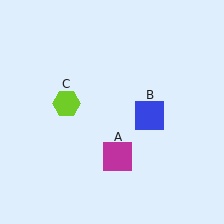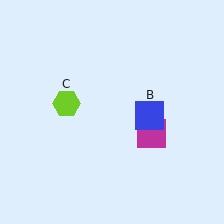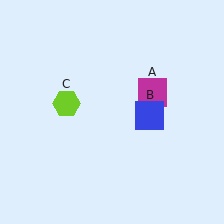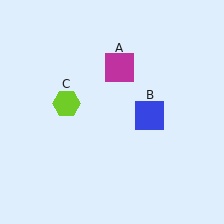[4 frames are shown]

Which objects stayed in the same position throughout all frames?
Blue square (object B) and lime hexagon (object C) remained stationary.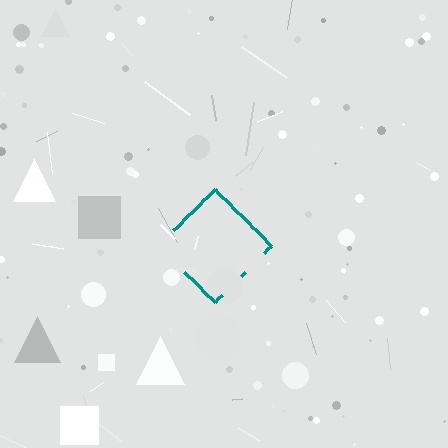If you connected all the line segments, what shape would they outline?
They would outline a diamond.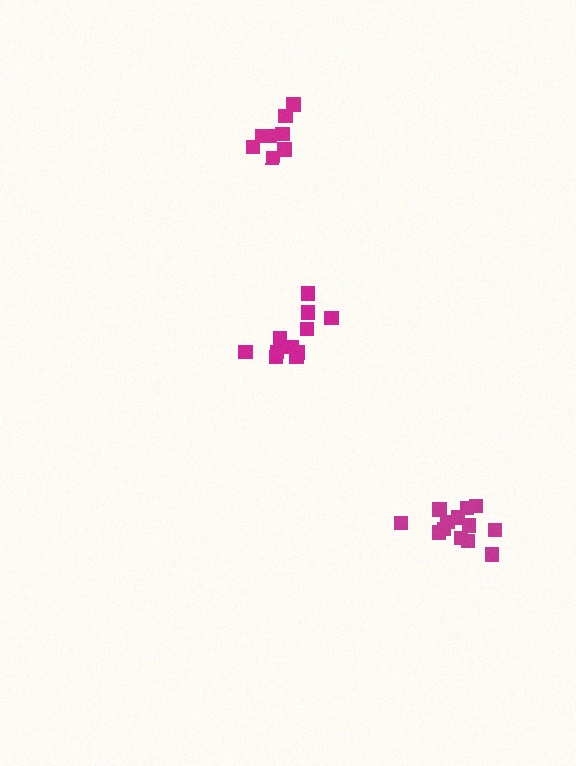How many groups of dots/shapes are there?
There are 3 groups.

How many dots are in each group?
Group 1: 11 dots, Group 2: 13 dots, Group 3: 8 dots (32 total).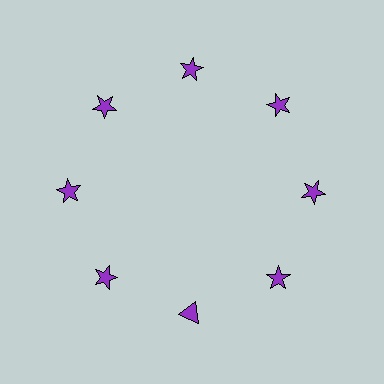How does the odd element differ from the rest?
It has a different shape: triangle instead of star.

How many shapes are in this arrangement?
There are 8 shapes arranged in a ring pattern.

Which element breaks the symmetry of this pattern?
The purple triangle at roughly the 6 o'clock position breaks the symmetry. All other shapes are purple stars.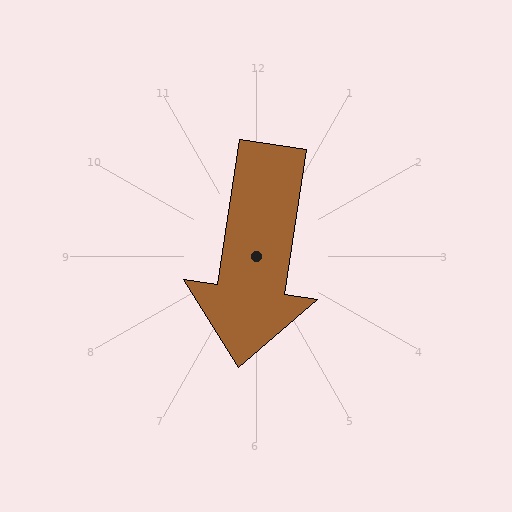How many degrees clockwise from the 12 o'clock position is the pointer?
Approximately 189 degrees.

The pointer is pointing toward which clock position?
Roughly 6 o'clock.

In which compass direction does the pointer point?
South.